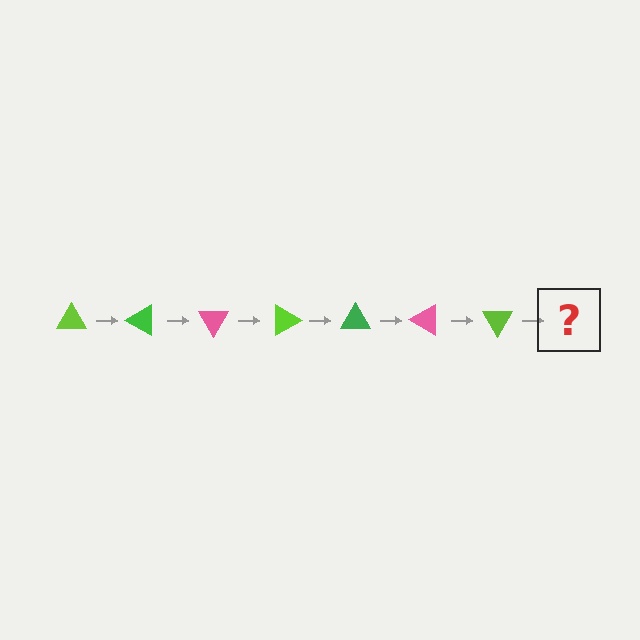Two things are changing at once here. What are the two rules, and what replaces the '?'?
The two rules are that it rotates 30 degrees each step and the color cycles through lime, green, and pink. The '?' should be a green triangle, rotated 210 degrees from the start.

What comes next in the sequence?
The next element should be a green triangle, rotated 210 degrees from the start.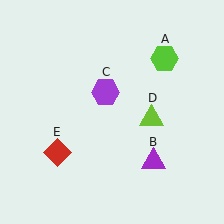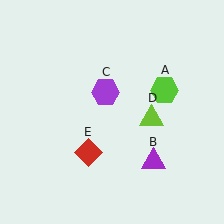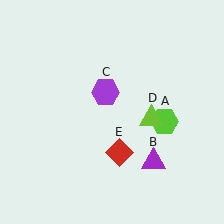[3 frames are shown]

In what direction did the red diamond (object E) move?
The red diamond (object E) moved right.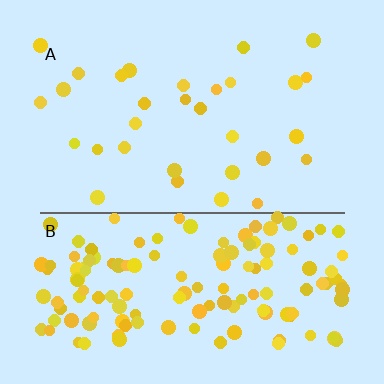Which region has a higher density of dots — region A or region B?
B (the bottom).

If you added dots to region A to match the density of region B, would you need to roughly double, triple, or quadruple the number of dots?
Approximately quadruple.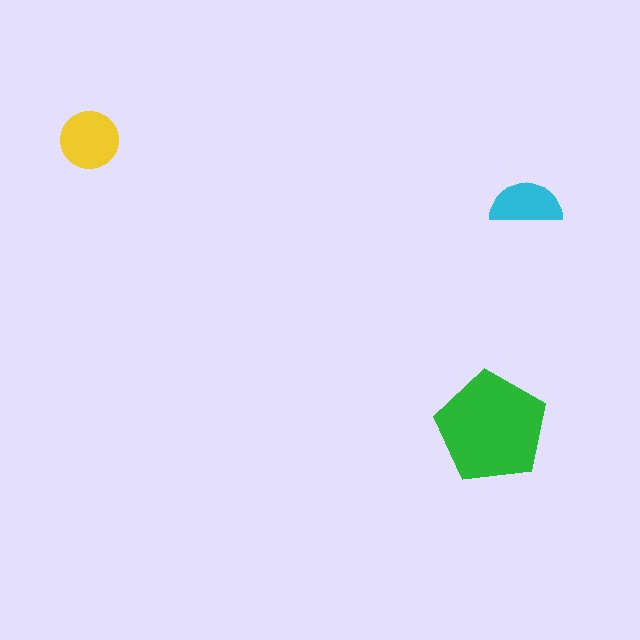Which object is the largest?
The green pentagon.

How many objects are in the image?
There are 3 objects in the image.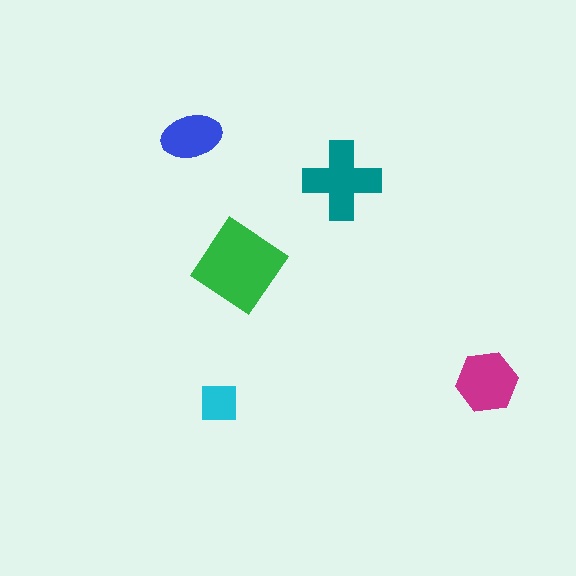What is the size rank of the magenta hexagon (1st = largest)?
3rd.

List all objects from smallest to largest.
The cyan square, the blue ellipse, the magenta hexagon, the teal cross, the green diamond.